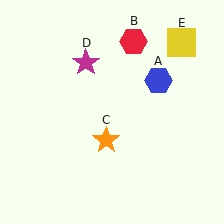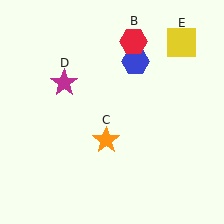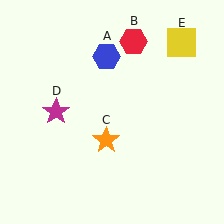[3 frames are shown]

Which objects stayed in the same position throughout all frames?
Red hexagon (object B) and orange star (object C) and yellow square (object E) remained stationary.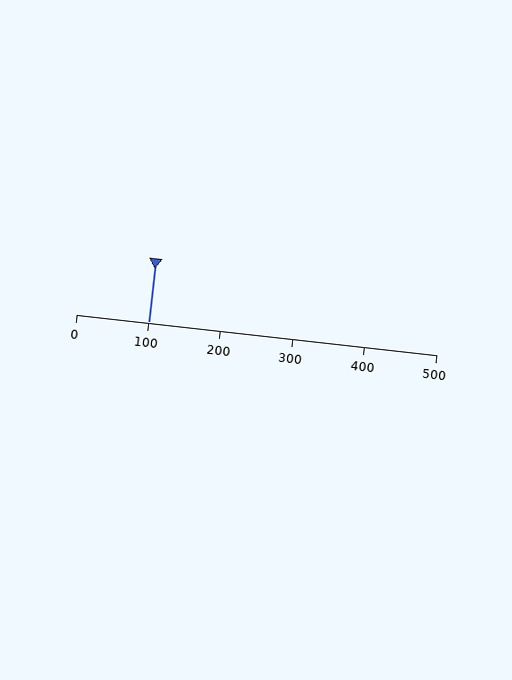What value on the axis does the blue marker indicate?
The marker indicates approximately 100.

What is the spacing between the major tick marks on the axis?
The major ticks are spaced 100 apart.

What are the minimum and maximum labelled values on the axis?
The axis runs from 0 to 500.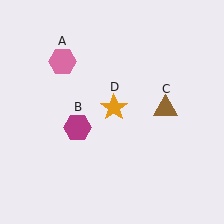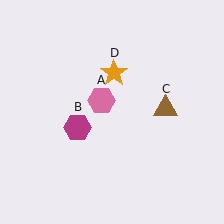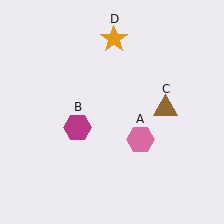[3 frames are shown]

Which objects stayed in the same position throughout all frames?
Magenta hexagon (object B) and brown triangle (object C) remained stationary.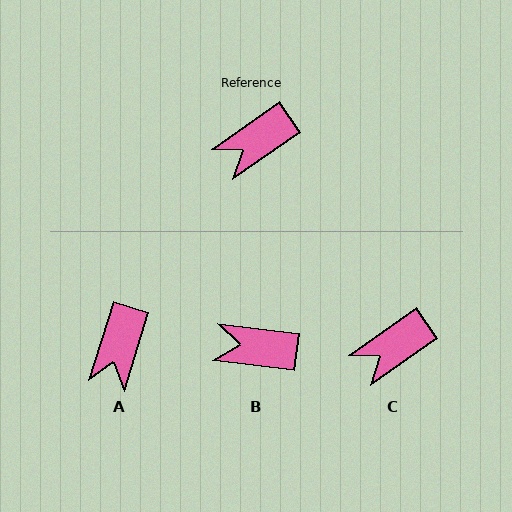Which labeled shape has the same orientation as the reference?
C.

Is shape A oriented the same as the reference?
No, it is off by about 38 degrees.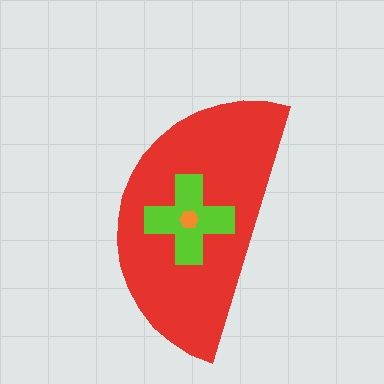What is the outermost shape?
The red semicircle.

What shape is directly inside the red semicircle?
The lime cross.